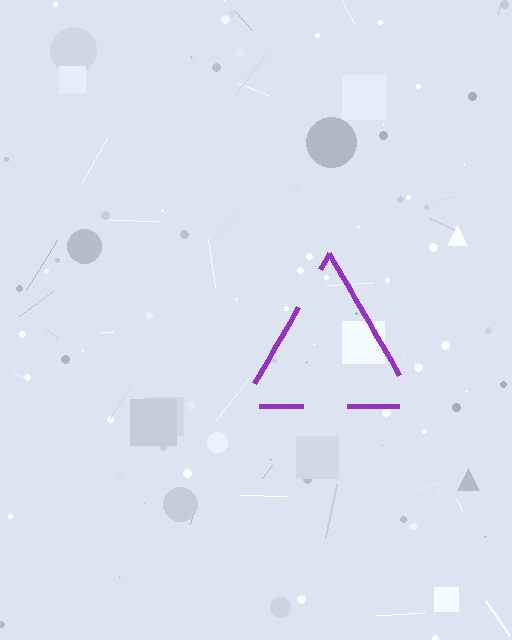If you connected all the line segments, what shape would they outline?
They would outline a triangle.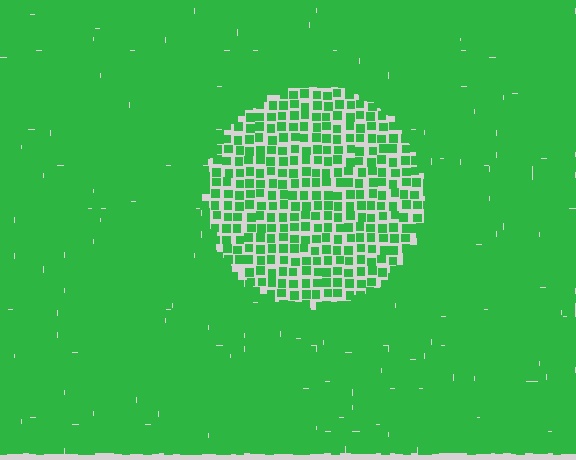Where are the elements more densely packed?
The elements are more densely packed outside the circle boundary.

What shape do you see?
I see a circle.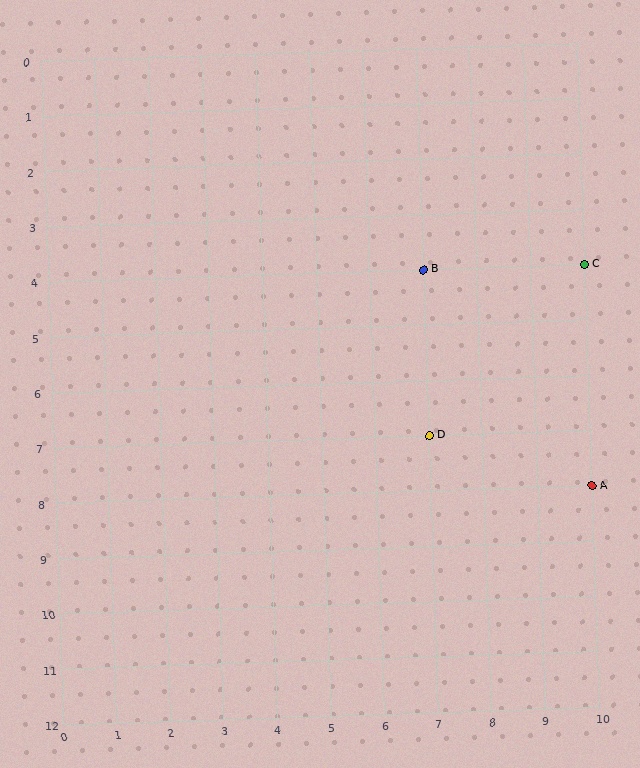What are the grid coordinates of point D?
Point D is at grid coordinates (7, 7).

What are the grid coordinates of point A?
Point A is at grid coordinates (10, 8).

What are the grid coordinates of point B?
Point B is at grid coordinates (7, 4).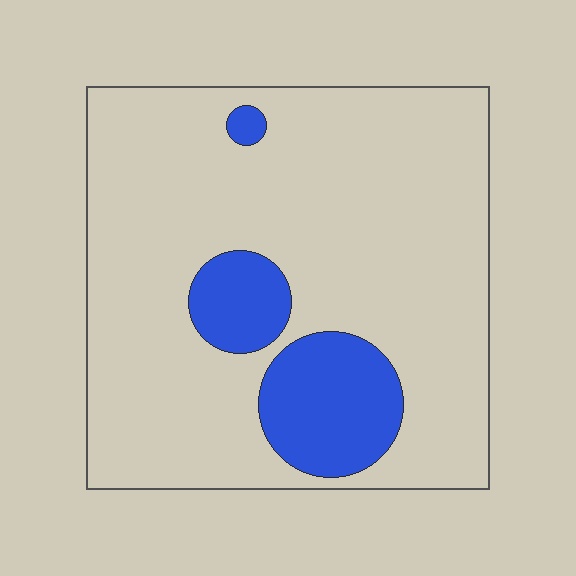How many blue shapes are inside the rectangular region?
3.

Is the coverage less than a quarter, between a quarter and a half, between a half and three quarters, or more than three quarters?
Less than a quarter.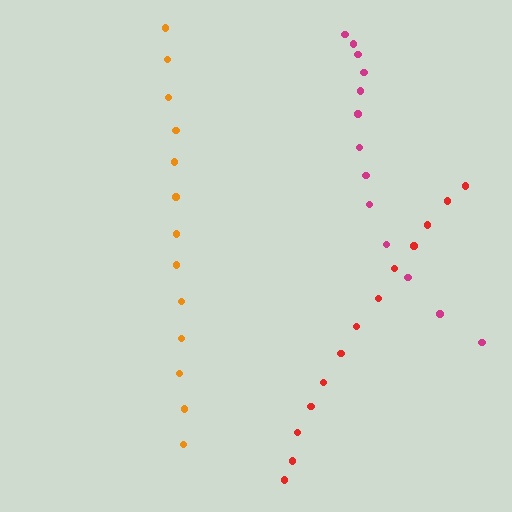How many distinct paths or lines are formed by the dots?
There are 3 distinct paths.